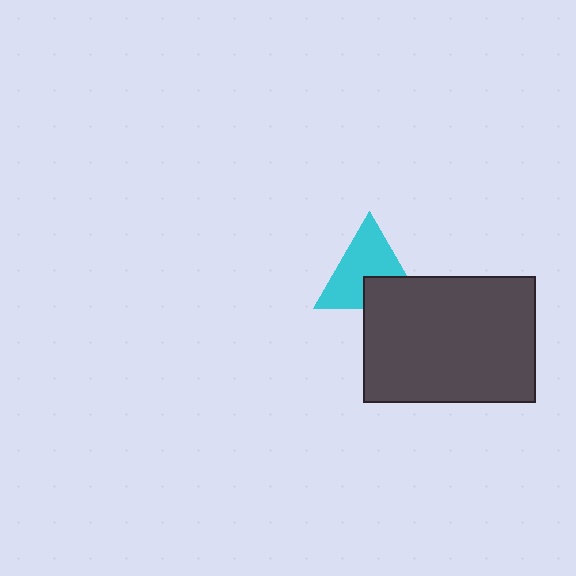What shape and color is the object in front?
The object in front is a dark gray rectangle.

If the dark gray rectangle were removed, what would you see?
You would see the complete cyan triangle.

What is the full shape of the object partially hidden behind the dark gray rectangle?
The partially hidden object is a cyan triangle.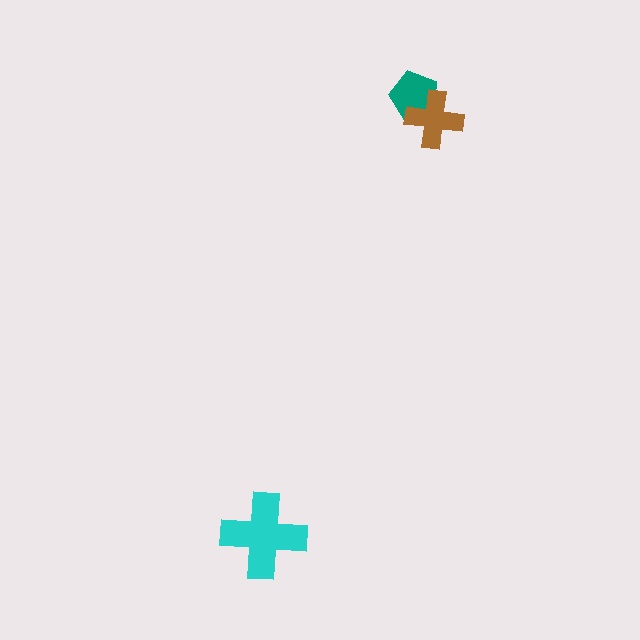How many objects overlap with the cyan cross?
0 objects overlap with the cyan cross.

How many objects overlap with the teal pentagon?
1 object overlaps with the teal pentagon.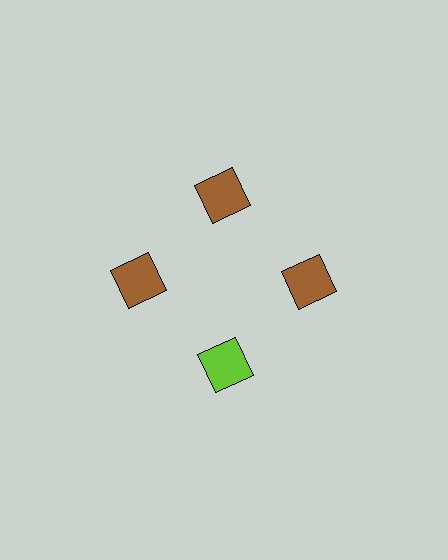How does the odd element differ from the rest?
It has a different color: lime instead of brown.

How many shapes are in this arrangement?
There are 4 shapes arranged in a ring pattern.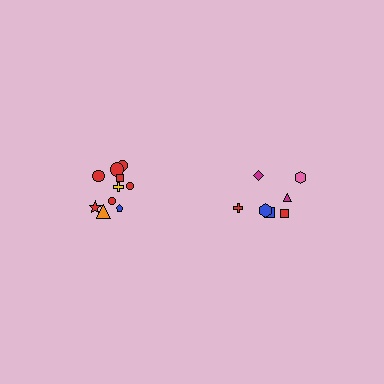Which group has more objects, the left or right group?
The left group.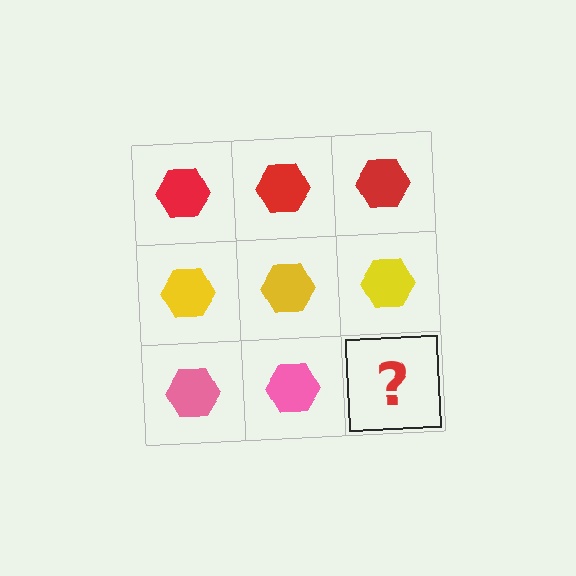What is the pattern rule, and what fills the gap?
The rule is that each row has a consistent color. The gap should be filled with a pink hexagon.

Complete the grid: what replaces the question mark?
The question mark should be replaced with a pink hexagon.